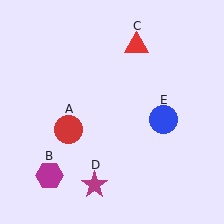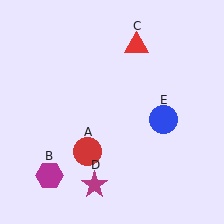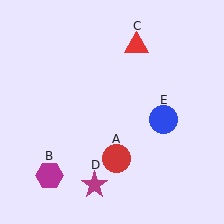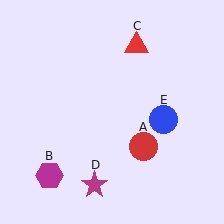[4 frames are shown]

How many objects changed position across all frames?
1 object changed position: red circle (object A).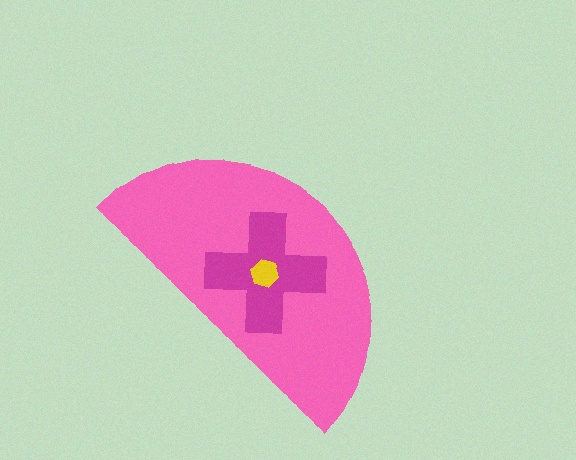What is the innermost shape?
The yellow hexagon.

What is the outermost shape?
The pink semicircle.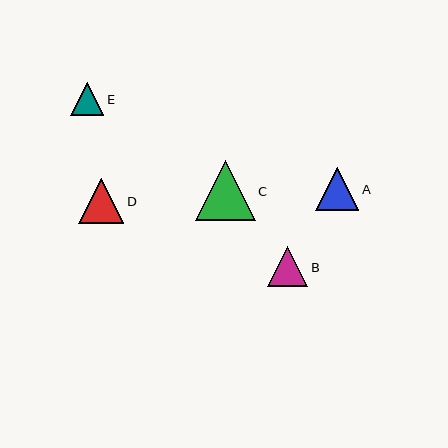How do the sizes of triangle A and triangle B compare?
Triangle A and triangle B are approximately the same size.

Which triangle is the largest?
Triangle C is the largest with a size of approximately 60 pixels.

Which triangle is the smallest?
Triangle E is the smallest with a size of approximately 33 pixels.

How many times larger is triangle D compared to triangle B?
Triangle D is approximately 1.1 times the size of triangle B.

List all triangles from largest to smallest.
From largest to smallest: C, D, A, B, E.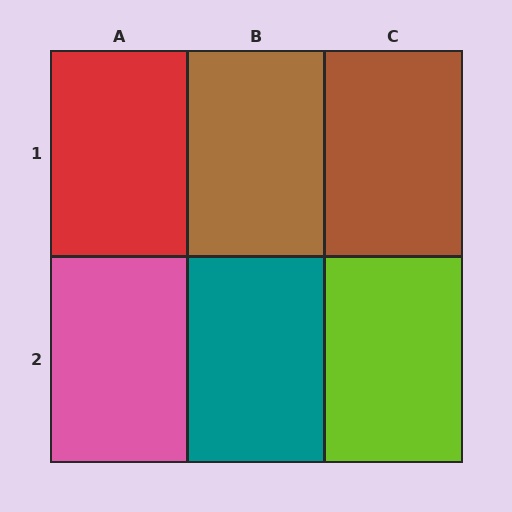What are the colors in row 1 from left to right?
Red, brown, brown.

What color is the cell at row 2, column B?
Teal.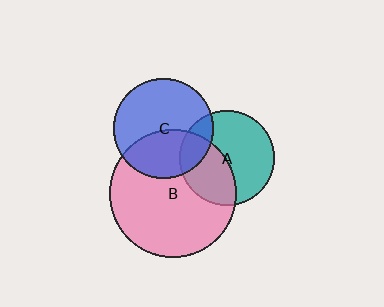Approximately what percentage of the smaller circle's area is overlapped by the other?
Approximately 40%.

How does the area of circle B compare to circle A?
Approximately 1.8 times.